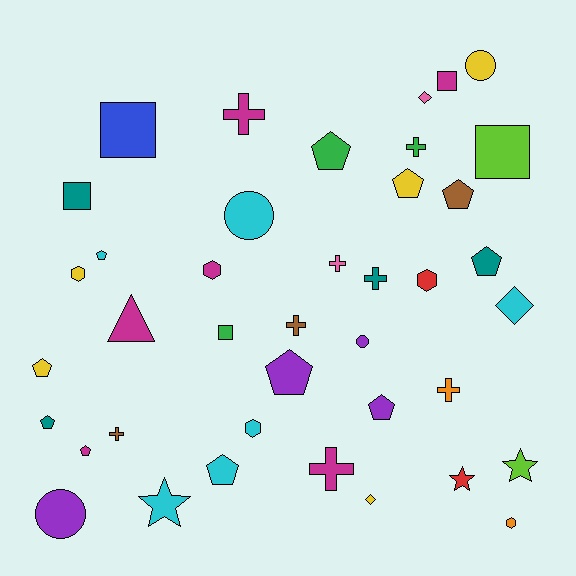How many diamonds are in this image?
There are 3 diamonds.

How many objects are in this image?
There are 40 objects.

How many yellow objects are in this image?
There are 5 yellow objects.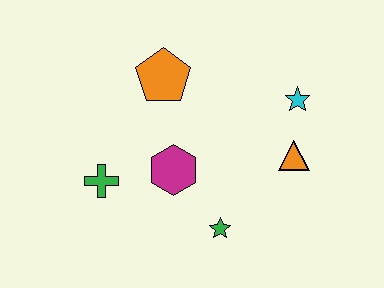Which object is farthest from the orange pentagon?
The green star is farthest from the orange pentagon.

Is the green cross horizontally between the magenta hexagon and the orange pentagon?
No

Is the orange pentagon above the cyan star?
Yes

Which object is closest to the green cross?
The magenta hexagon is closest to the green cross.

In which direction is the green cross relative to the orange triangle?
The green cross is to the left of the orange triangle.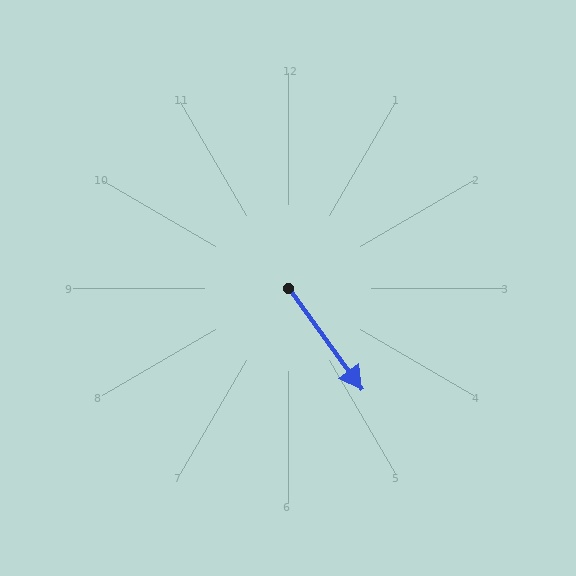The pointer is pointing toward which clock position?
Roughly 5 o'clock.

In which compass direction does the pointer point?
Southeast.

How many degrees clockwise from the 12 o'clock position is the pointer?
Approximately 144 degrees.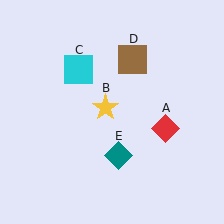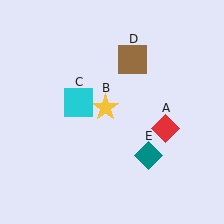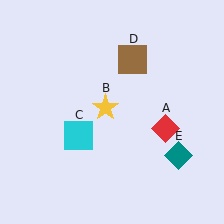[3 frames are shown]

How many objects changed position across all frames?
2 objects changed position: cyan square (object C), teal diamond (object E).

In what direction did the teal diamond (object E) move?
The teal diamond (object E) moved right.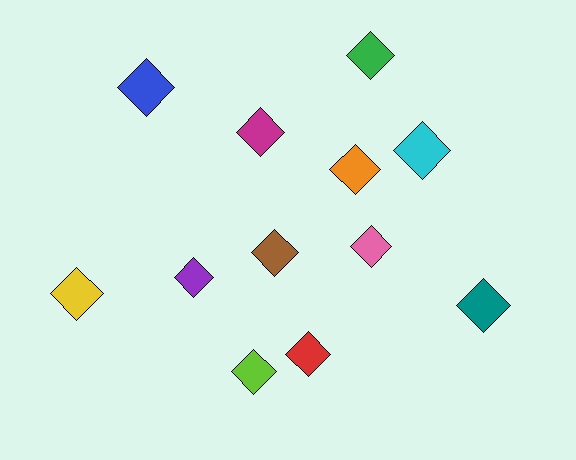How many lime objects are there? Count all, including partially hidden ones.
There is 1 lime object.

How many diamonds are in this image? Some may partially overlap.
There are 12 diamonds.